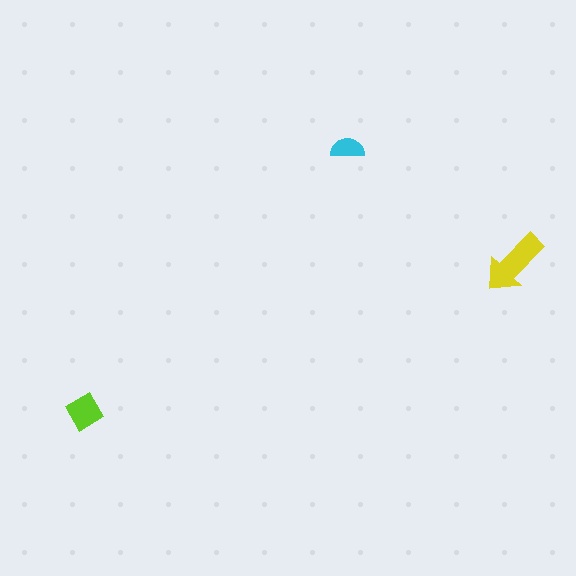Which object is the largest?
The yellow arrow.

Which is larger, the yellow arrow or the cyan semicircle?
The yellow arrow.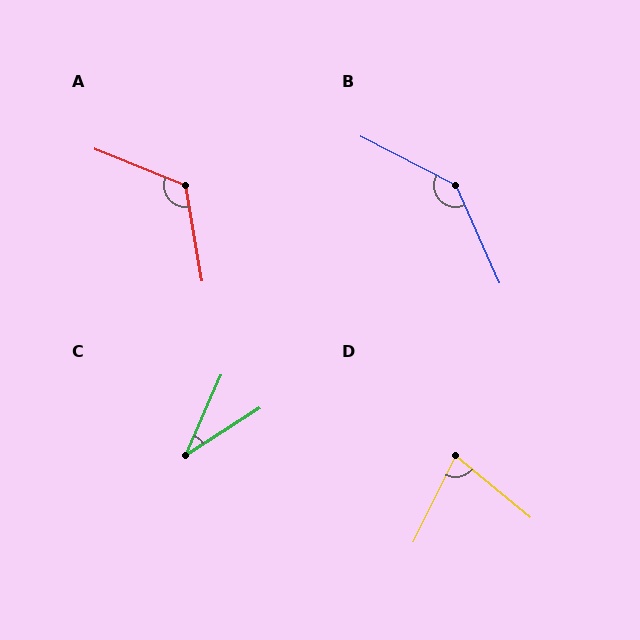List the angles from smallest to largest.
C (33°), D (77°), A (121°), B (141°).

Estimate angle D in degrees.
Approximately 77 degrees.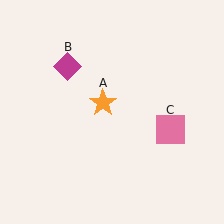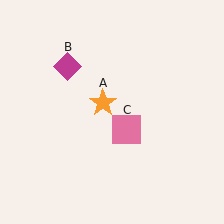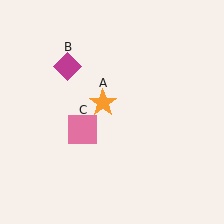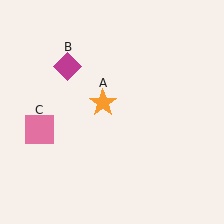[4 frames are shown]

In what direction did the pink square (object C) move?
The pink square (object C) moved left.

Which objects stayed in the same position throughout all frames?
Orange star (object A) and magenta diamond (object B) remained stationary.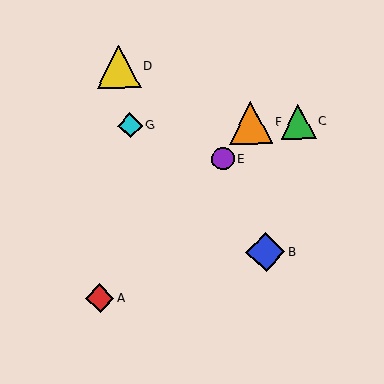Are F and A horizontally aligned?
No, F is at y≈123 and A is at y≈298.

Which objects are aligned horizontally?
Objects C, F, G are aligned horizontally.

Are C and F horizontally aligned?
Yes, both are at y≈122.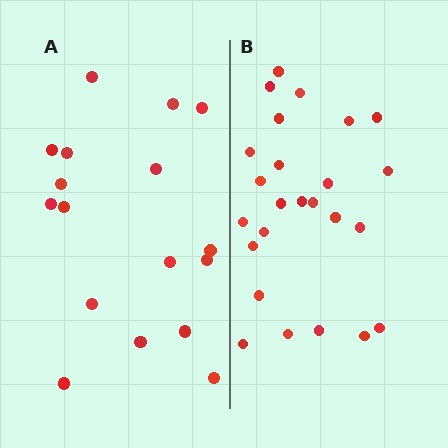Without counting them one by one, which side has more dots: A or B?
Region B (the right region) has more dots.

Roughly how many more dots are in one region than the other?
Region B has roughly 8 or so more dots than region A.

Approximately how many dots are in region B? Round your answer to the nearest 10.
About 20 dots. (The exact count is 25, which rounds to 20.)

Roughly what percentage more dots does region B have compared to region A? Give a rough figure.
About 45% more.